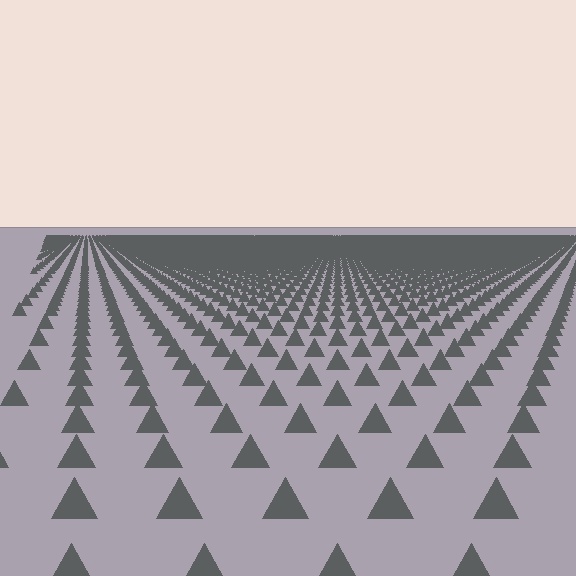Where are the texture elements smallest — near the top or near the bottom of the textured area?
Near the top.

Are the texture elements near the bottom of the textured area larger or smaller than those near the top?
Larger. Near the bottom, elements are closer to the viewer and appear at a bigger on-screen size.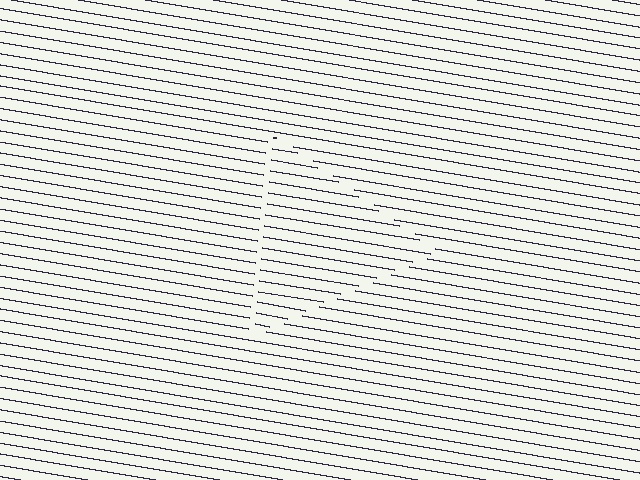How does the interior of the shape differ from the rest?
The interior of the shape contains the same grating, shifted by half a period — the contour is defined by the phase discontinuity where line-ends from the inner and outer gratings abut.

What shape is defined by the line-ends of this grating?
An illusory triangle. The interior of the shape contains the same grating, shifted by half a period — the contour is defined by the phase discontinuity where line-ends from the inner and outer gratings abut.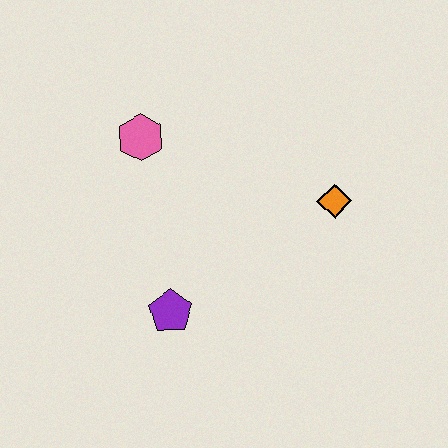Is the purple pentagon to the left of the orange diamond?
Yes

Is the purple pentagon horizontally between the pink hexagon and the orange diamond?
Yes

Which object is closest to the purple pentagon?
The pink hexagon is closest to the purple pentagon.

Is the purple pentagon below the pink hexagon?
Yes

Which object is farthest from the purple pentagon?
The orange diamond is farthest from the purple pentagon.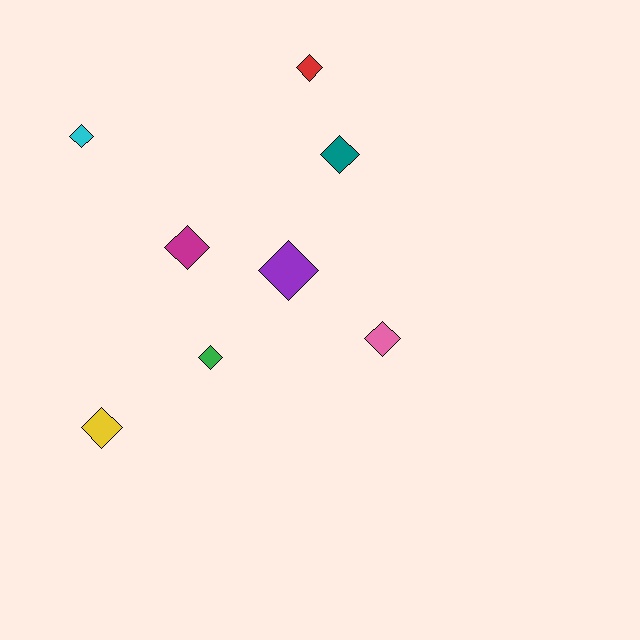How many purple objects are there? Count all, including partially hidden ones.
There is 1 purple object.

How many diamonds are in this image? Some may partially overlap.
There are 8 diamonds.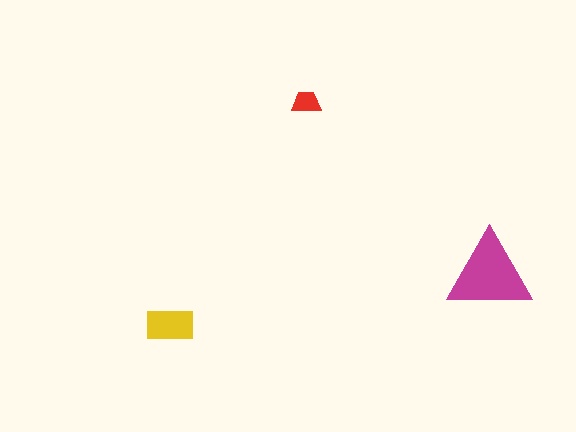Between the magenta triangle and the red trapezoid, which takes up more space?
The magenta triangle.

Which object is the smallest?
The red trapezoid.